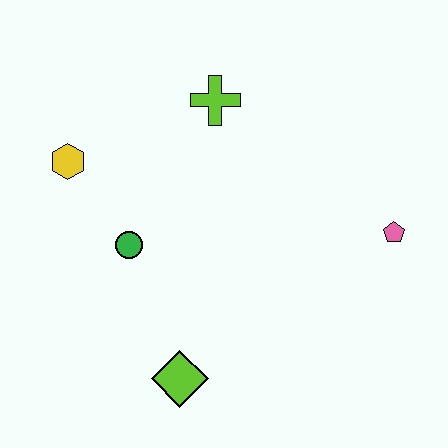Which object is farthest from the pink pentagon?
The yellow hexagon is farthest from the pink pentagon.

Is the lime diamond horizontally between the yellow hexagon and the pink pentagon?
Yes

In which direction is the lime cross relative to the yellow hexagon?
The lime cross is to the right of the yellow hexagon.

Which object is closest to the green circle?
The yellow hexagon is closest to the green circle.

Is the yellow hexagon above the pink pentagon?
Yes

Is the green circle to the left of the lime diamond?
Yes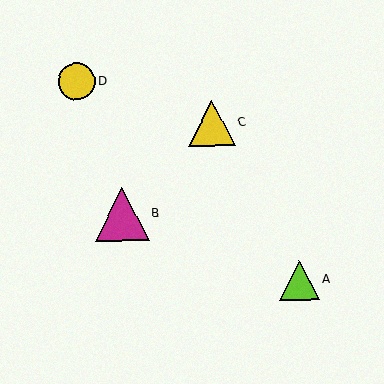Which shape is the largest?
The magenta triangle (labeled B) is the largest.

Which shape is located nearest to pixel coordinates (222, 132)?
The yellow triangle (labeled C) at (212, 123) is nearest to that location.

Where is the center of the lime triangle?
The center of the lime triangle is at (299, 280).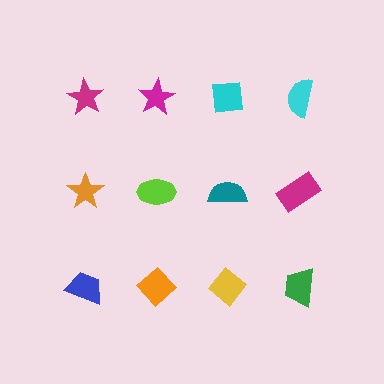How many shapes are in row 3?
4 shapes.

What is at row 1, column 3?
A cyan square.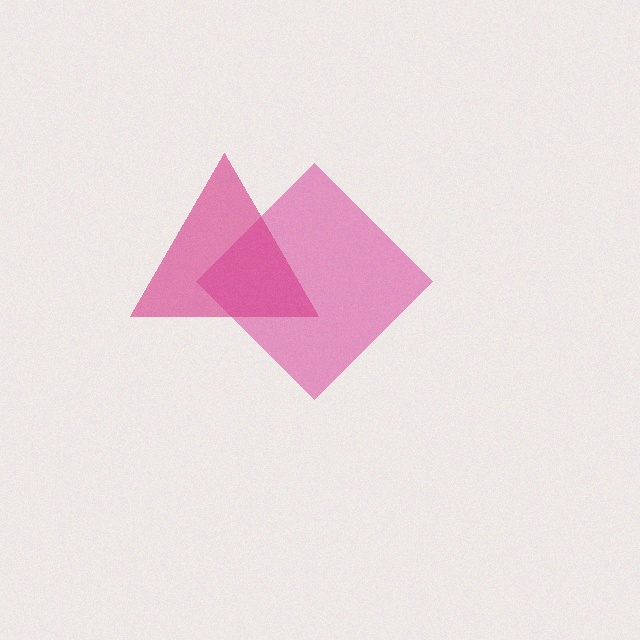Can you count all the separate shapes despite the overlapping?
Yes, there are 2 separate shapes.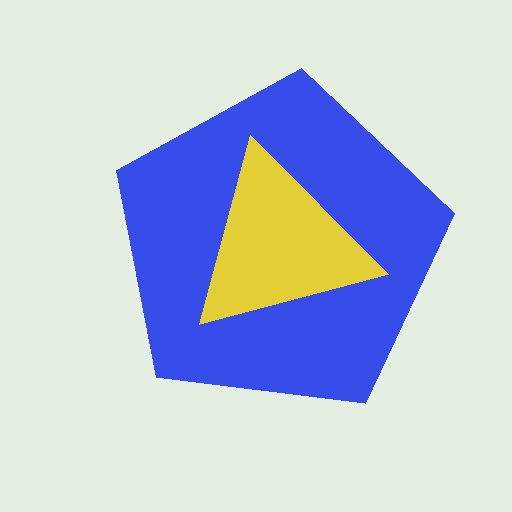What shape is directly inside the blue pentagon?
The yellow triangle.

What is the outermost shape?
The blue pentagon.